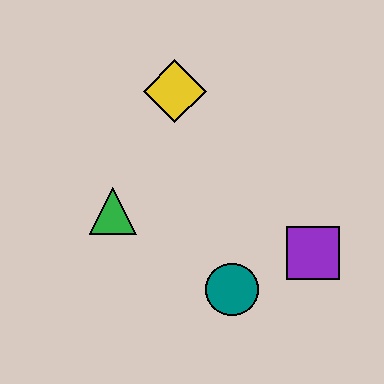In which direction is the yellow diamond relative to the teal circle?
The yellow diamond is above the teal circle.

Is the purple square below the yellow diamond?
Yes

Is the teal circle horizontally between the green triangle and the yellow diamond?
No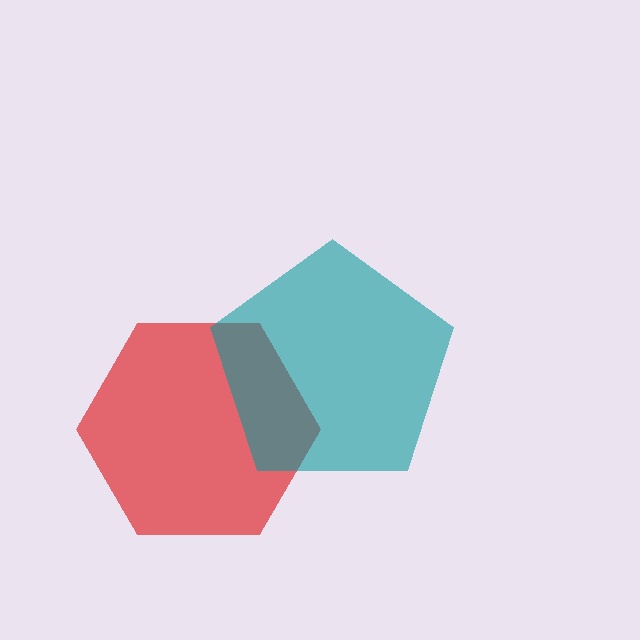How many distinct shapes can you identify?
There are 2 distinct shapes: a red hexagon, a teal pentagon.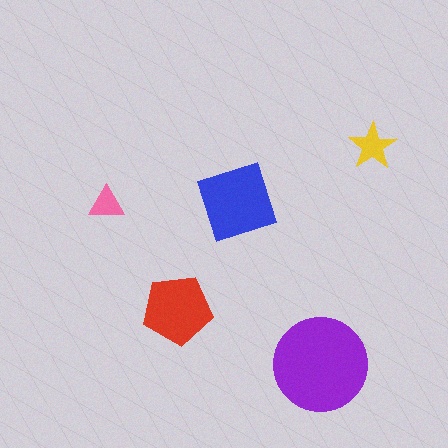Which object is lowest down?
The purple circle is bottommost.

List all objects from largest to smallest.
The purple circle, the blue square, the red pentagon, the yellow star, the pink triangle.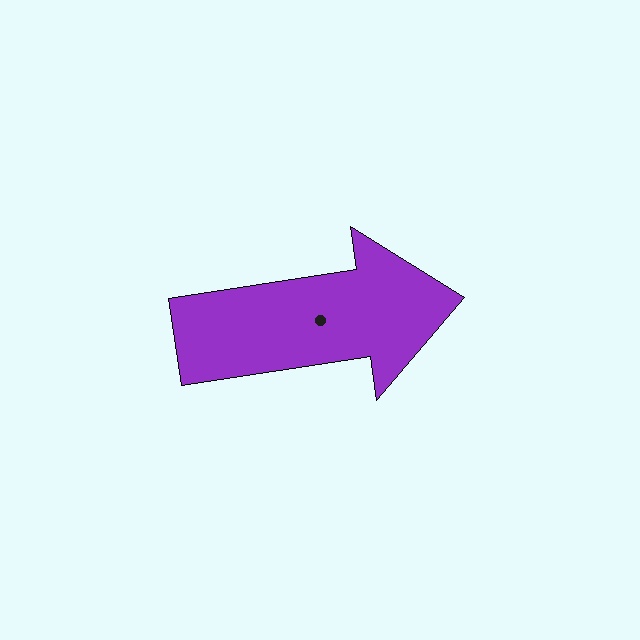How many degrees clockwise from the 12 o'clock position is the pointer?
Approximately 81 degrees.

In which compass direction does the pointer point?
East.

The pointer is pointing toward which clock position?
Roughly 3 o'clock.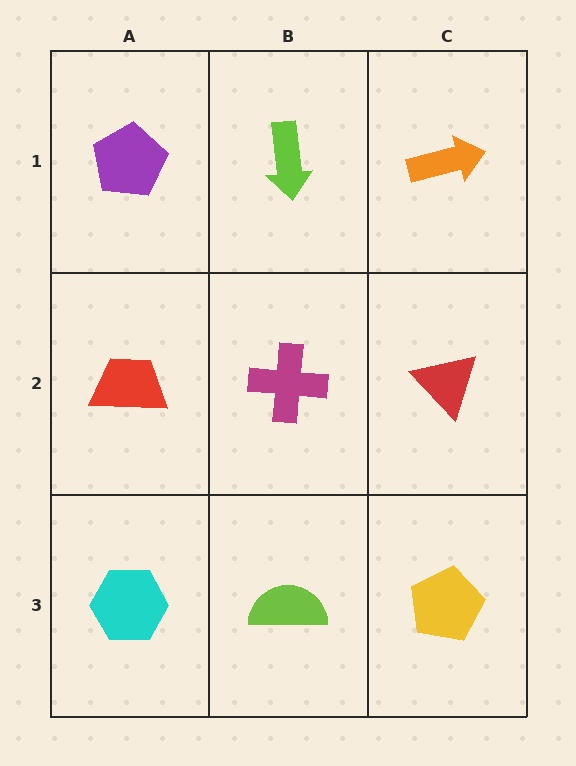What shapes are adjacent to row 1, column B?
A magenta cross (row 2, column B), a purple pentagon (row 1, column A), an orange arrow (row 1, column C).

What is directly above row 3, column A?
A red trapezoid.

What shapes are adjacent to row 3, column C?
A red triangle (row 2, column C), a lime semicircle (row 3, column B).